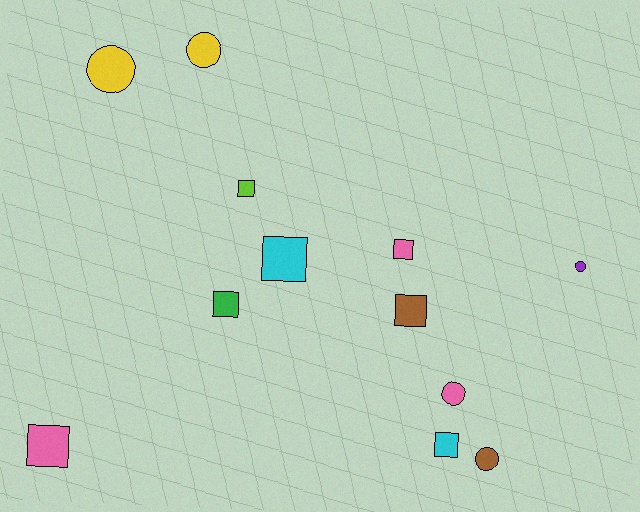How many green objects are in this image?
There is 1 green object.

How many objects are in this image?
There are 12 objects.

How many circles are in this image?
There are 5 circles.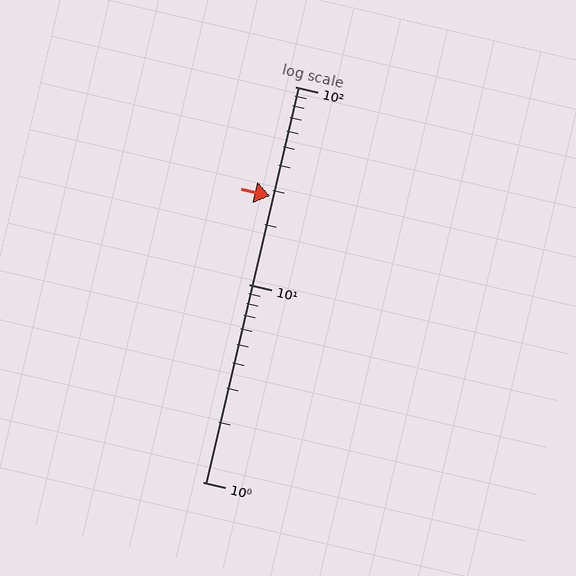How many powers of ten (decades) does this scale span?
The scale spans 2 decades, from 1 to 100.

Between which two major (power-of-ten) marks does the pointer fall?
The pointer is between 10 and 100.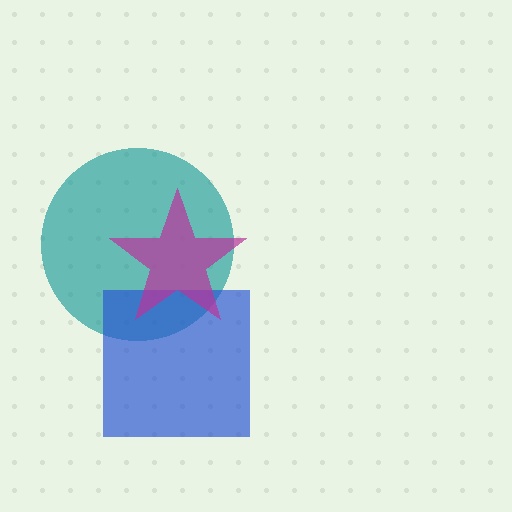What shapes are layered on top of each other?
The layered shapes are: a teal circle, a blue square, a magenta star.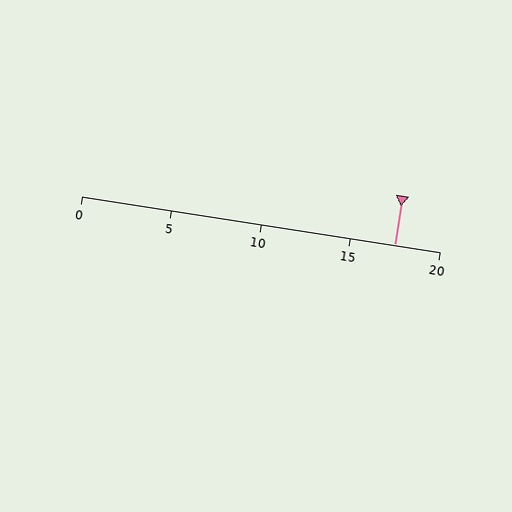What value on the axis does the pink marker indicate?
The marker indicates approximately 17.5.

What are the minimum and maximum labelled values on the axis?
The axis runs from 0 to 20.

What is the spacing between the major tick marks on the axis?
The major ticks are spaced 5 apart.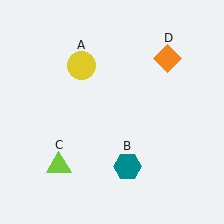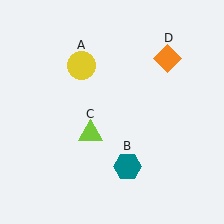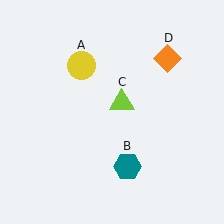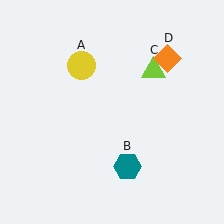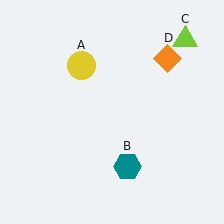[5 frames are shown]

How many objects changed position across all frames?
1 object changed position: lime triangle (object C).